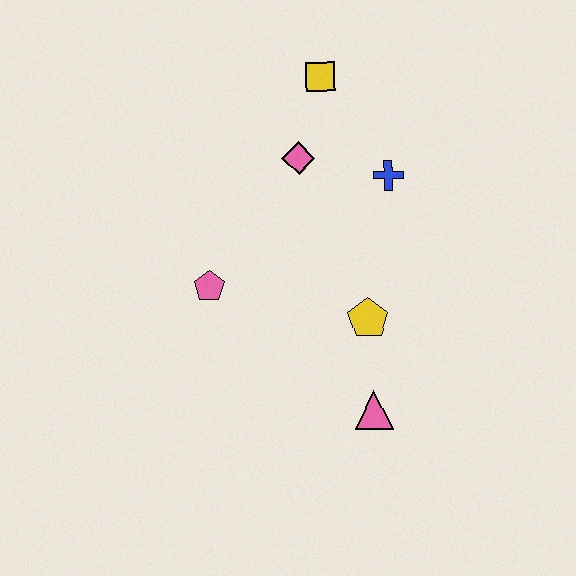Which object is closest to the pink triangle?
The yellow pentagon is closest to the pink triangle.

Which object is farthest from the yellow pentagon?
The yellow square is farthest from the yellow pentagon.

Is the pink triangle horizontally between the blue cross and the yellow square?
Yes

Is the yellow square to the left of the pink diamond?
No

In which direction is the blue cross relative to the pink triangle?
The blue cross is above the pink triangle.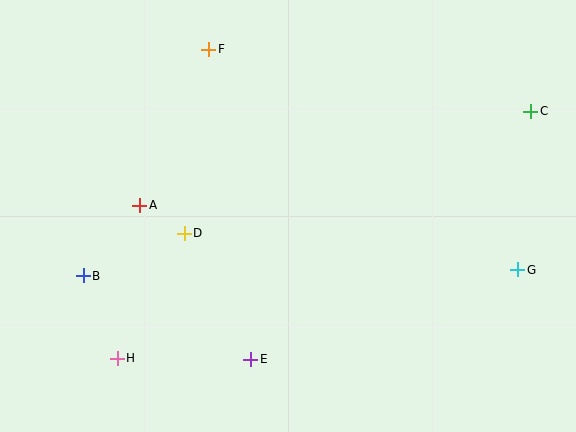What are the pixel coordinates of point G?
Point G is at (518, 270).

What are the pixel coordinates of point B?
Point B is at (83, 276).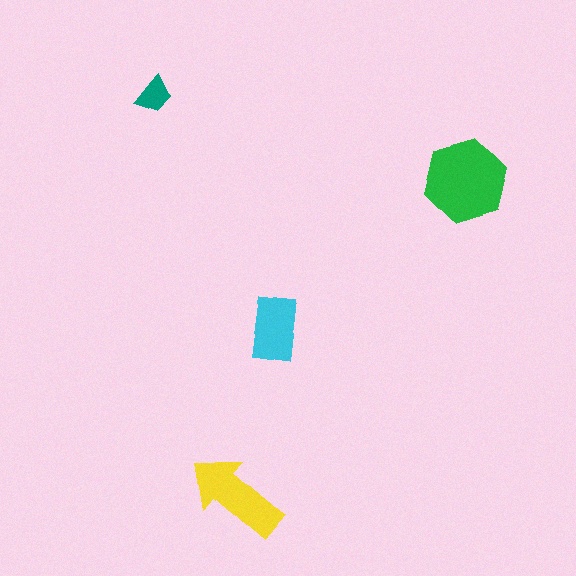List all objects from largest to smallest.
The green hexagon, the yellow arrow, the cyan rectangle, the teal trapezoid.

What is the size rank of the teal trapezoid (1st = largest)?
4th.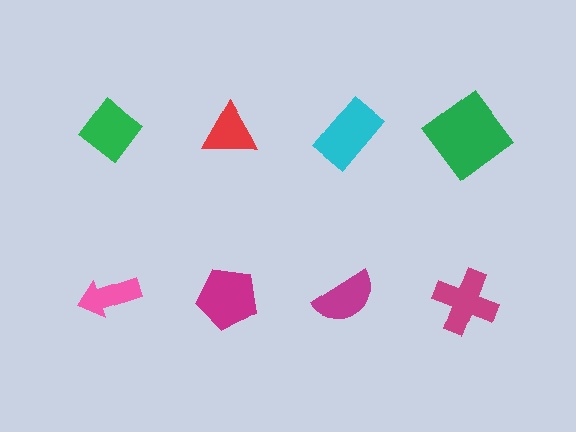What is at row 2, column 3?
A magenta semicircle.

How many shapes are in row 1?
4 shapes.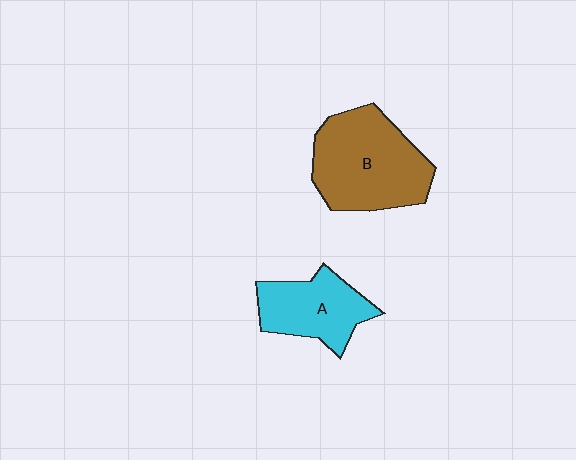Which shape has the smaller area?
Shape A (cyan).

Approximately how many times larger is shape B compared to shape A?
Approximately 1.5 times.